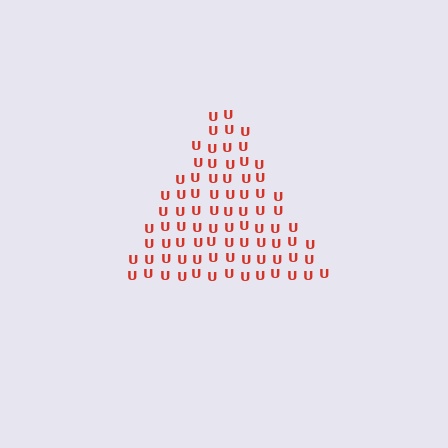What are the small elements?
The small elements are letter U's.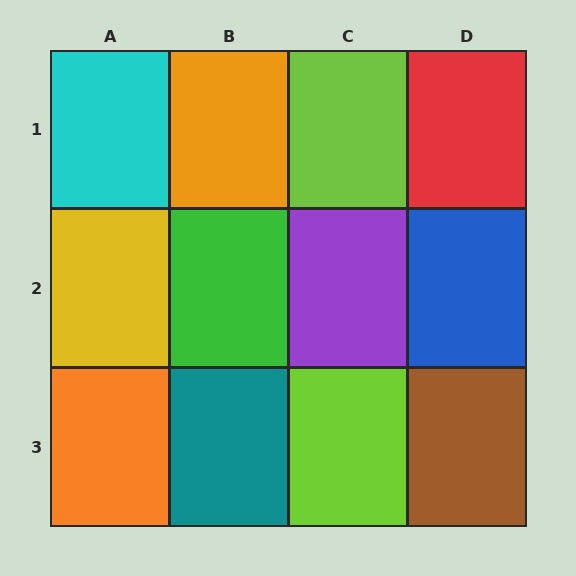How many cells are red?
1 cell is red.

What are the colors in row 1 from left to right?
Cyan, orange, lime, red.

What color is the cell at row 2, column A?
Yellow.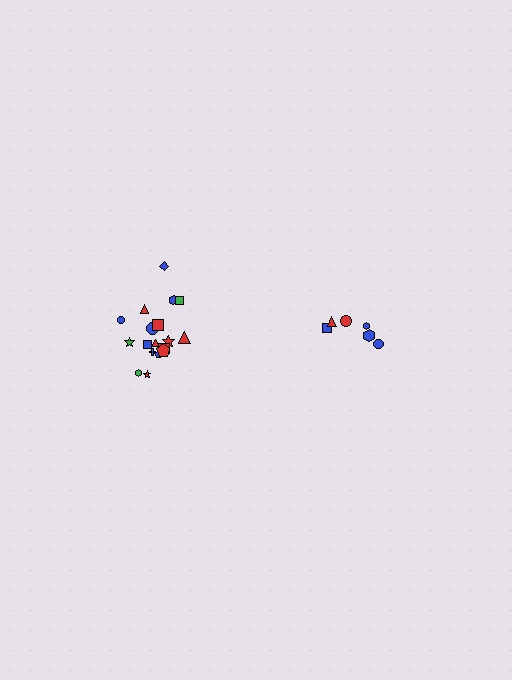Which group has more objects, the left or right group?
The left group.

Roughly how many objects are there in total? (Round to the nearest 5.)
Roughly 25 objects in total.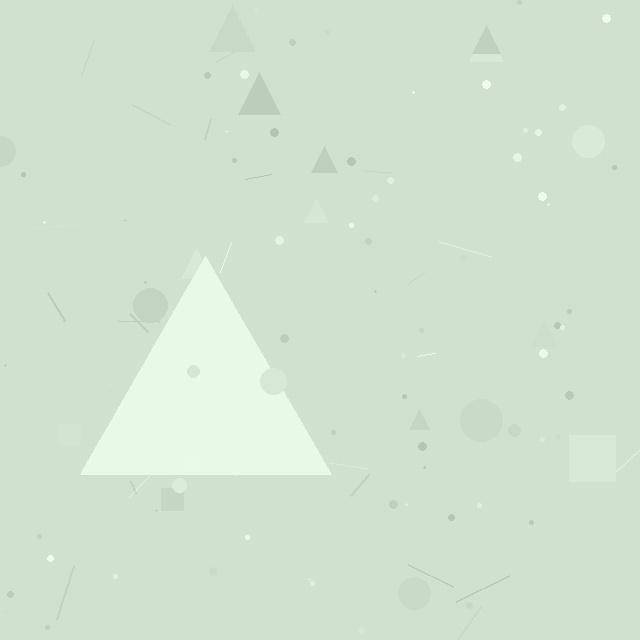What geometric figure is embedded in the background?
A triangle is embedded in the background.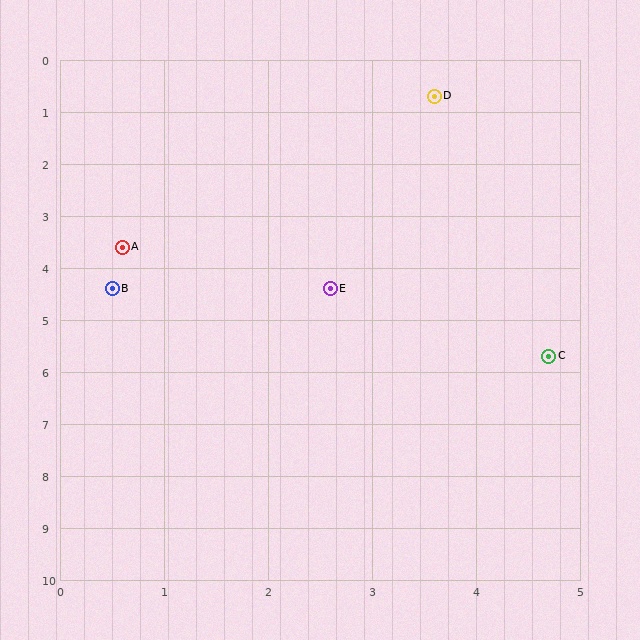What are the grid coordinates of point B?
Point B is at approximately (0.5, 4.4).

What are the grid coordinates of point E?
Point E is at approximately (2.6, 4.4).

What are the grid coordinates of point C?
Point C is at approximately (4.7, 5.7).